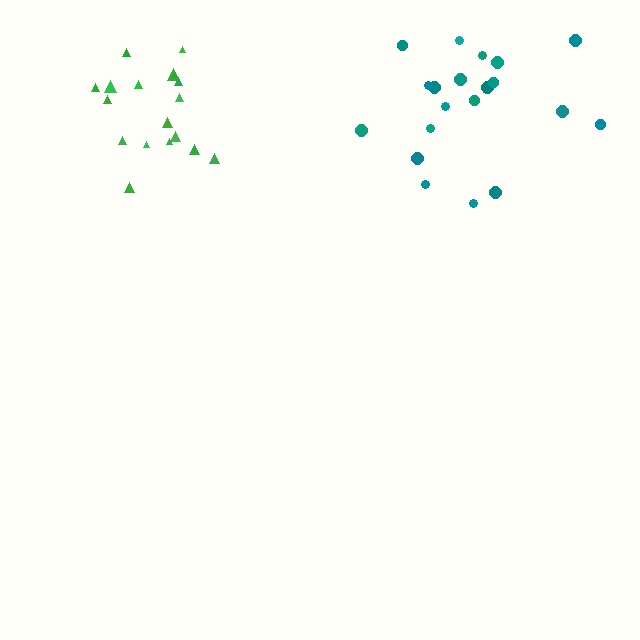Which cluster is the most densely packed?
Green.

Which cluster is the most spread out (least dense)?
Teal.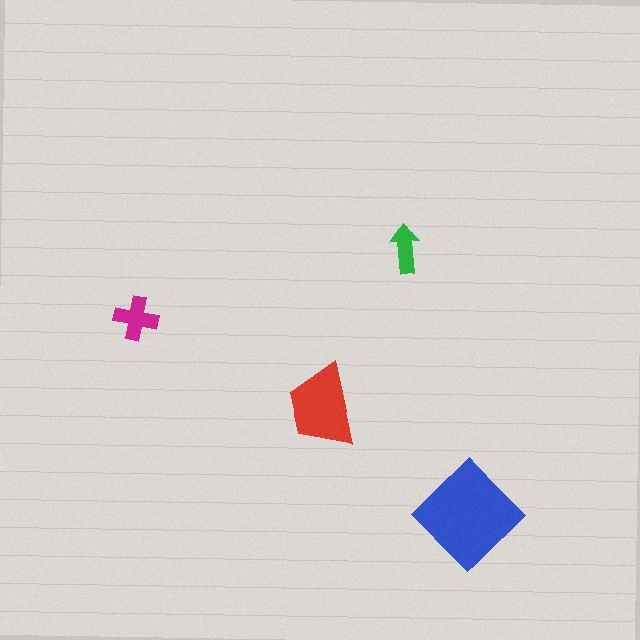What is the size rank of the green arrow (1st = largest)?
4th.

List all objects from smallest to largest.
The green arrow, the magenta cross, the red trapezoid, the blue diamond.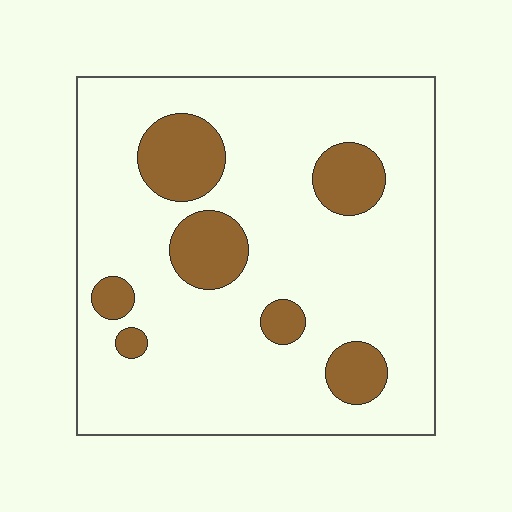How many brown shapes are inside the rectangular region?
7.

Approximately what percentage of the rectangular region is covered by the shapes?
Approximately 20%.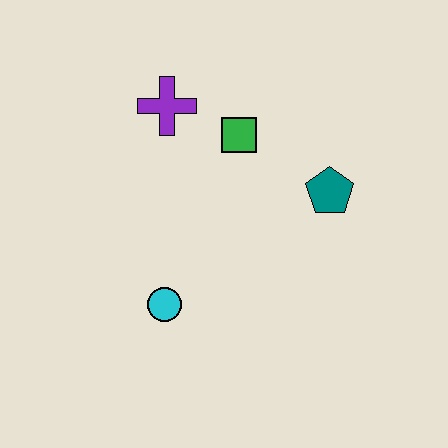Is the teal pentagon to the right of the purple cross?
Yes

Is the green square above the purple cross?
No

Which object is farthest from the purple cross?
The cyan circle is farthest from the purple cross.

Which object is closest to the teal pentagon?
The green square is closest to the teal pentagon.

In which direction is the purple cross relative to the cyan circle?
The purple cross is above the cyan circle.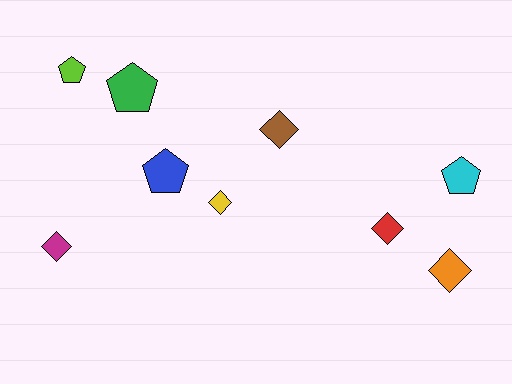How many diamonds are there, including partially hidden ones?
There are 5 diamonds.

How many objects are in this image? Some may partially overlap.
There are 9 objects.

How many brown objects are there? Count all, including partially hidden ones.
There is 1 brown object.